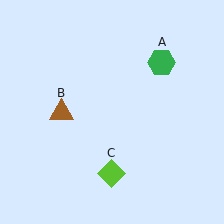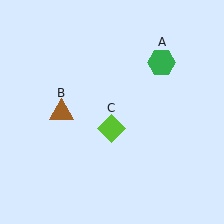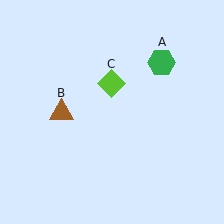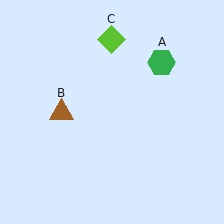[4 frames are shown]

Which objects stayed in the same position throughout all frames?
Green hexagon (object A) and brown triangle (object B) remained stationary.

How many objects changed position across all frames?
1 object changed position: lime diamond (object C).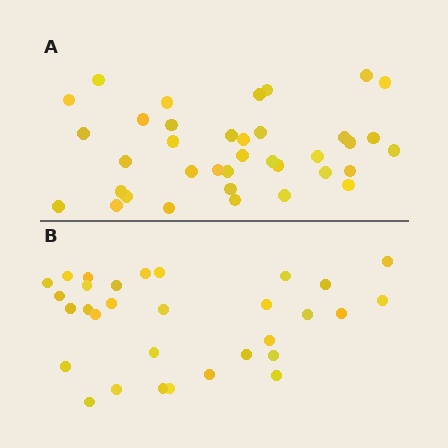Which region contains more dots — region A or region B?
Region A (the top region) has more dots.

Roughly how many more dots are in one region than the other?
Region A has about 6 more dots than region B.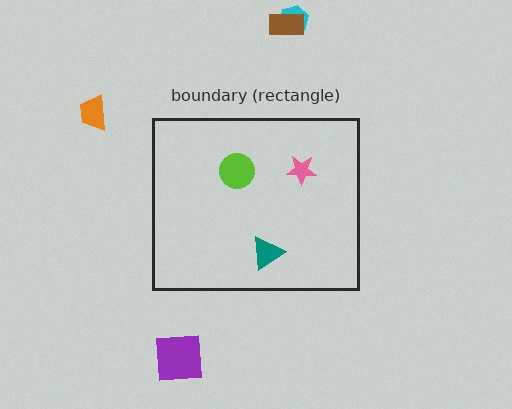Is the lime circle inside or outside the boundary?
Inside.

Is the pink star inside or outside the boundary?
Inside.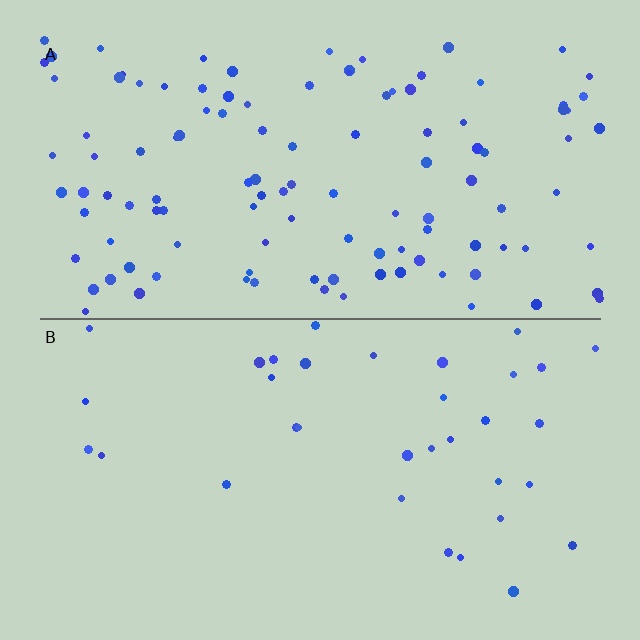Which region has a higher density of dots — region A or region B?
A (the top).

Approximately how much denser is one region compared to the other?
Approximately 3.3× — region A over region B.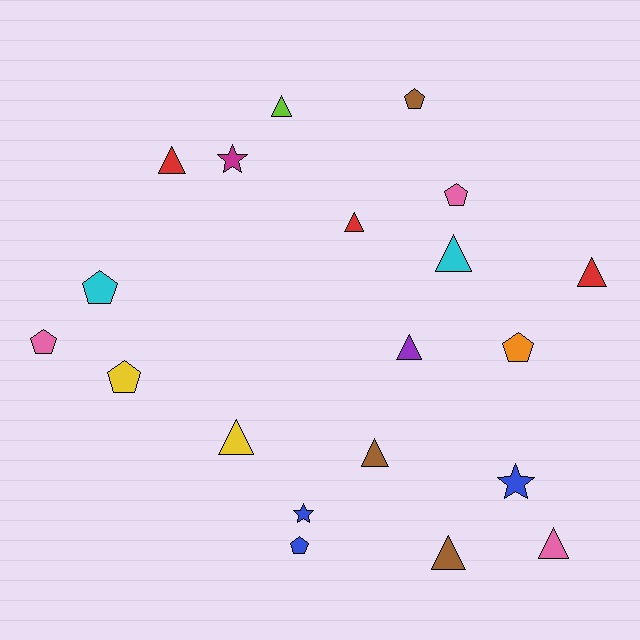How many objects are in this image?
There are 20 objects.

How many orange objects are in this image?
There is 1 orange object.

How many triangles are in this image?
There are 10 triangles.